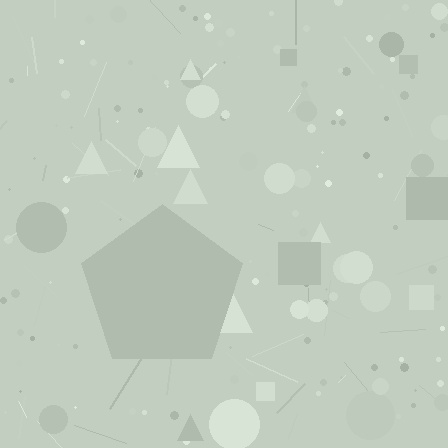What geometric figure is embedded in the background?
A pentagon is embedded in the background.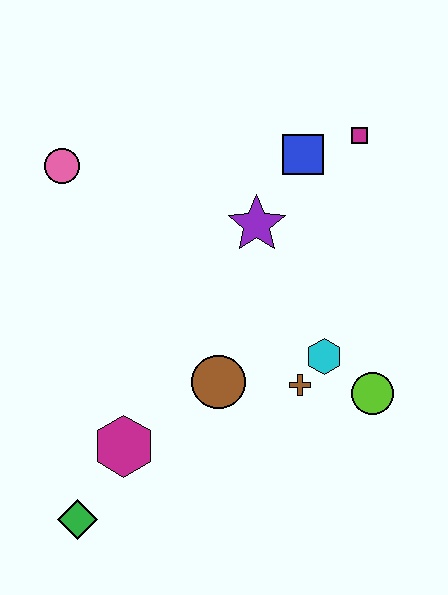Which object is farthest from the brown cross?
The pink circle is farthest from the brown cross.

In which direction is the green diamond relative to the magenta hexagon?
The green diamond is below the magenta hexagon.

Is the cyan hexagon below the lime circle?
No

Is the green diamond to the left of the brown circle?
Yes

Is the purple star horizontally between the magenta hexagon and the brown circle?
No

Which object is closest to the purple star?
The blue square is closest to the purple star.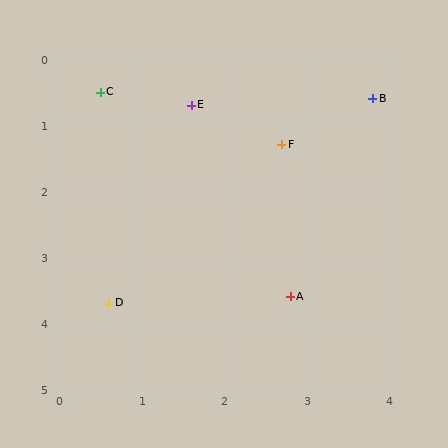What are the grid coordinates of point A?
Point A is at approximately (2.8, 3.6).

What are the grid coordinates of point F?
Point F is at approximately (2.7, 1.3).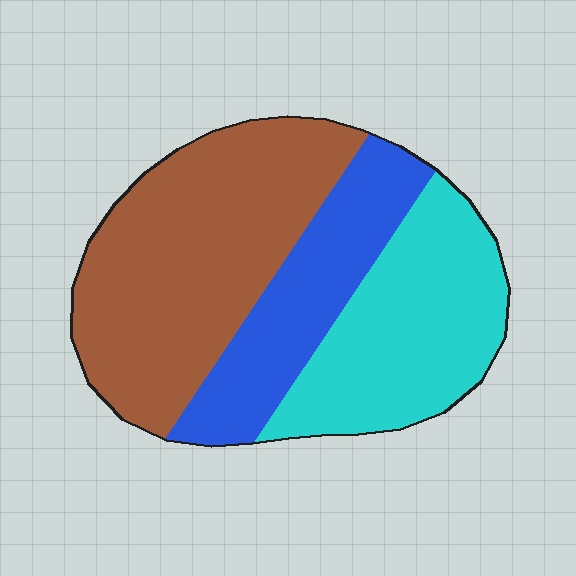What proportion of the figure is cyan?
Cyan takes up about one third (1/3) of the figure.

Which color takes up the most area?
Brown, at roughly 45%.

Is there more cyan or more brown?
Brown.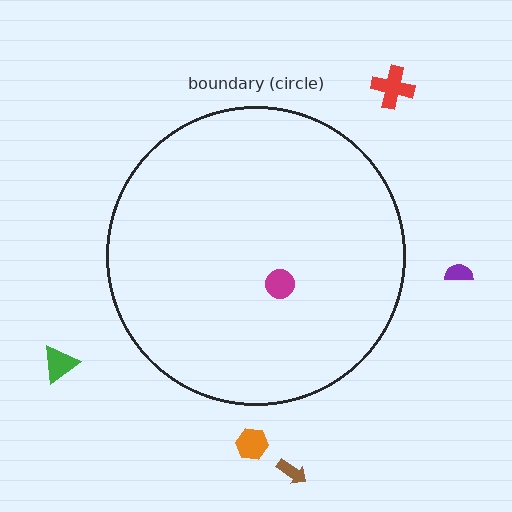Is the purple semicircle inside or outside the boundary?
Outside.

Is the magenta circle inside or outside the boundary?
Inside.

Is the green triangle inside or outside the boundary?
Outside.